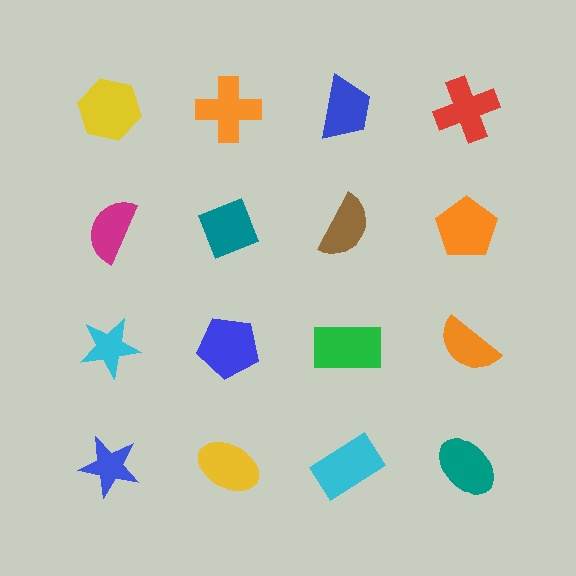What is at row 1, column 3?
A blue trapezoid.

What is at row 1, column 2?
An orange cross.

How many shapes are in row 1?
4 shapes.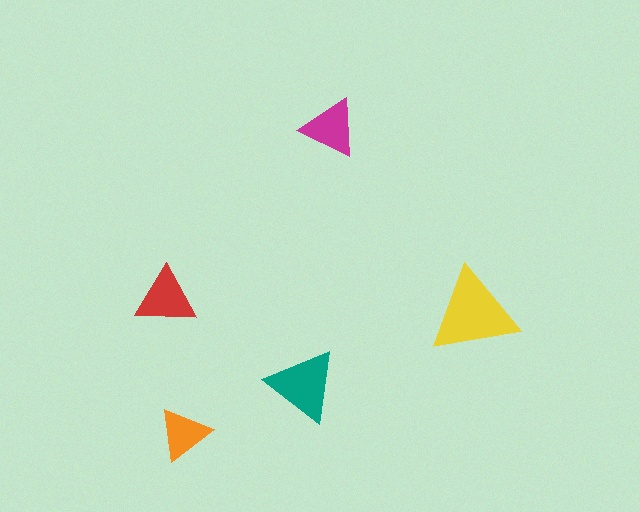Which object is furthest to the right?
The yellow triangle is rightmost.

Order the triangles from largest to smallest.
the yellow one, the teal one, the red one, the magenta one, the orange one.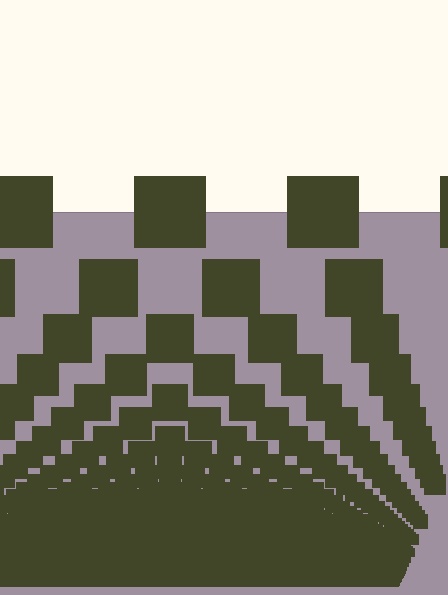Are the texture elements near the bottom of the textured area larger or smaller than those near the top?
Smaller. The gradient is inverted — elements near the bottom are smaller and denser.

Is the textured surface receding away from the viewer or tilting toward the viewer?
The surface appears to tilt toward the viewer. Texture elements get larger and sparser toward the top.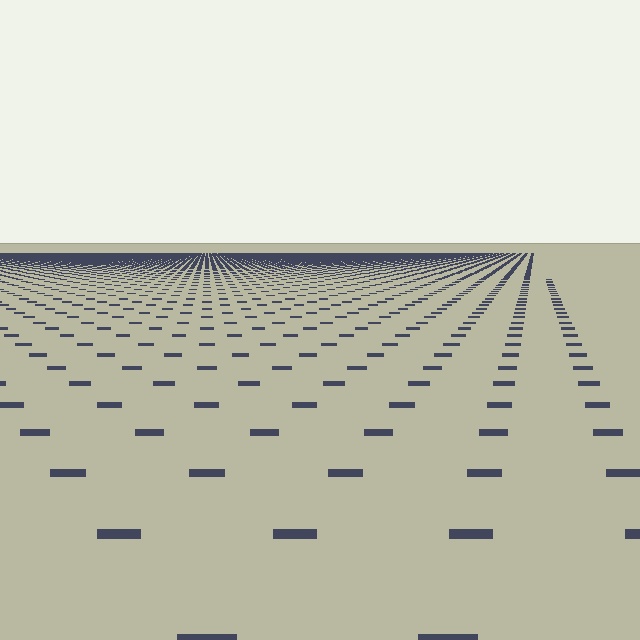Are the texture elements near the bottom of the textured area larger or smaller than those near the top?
Larger. Near the bottom, elements are closer to the viewer and appear at a bigger on-screen size.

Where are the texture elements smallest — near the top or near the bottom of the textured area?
Near the top.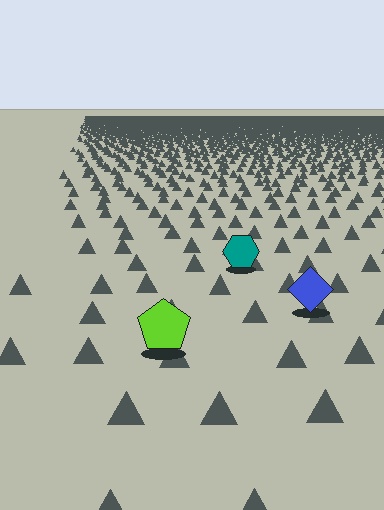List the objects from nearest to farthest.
From nearest to farthest: the lime pentagon, the blue diamond, the teal hexagon.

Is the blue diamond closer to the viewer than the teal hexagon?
Yes. The blue diamond is closer — you can tell from the texture gradient: the ground texture is coarser near it.